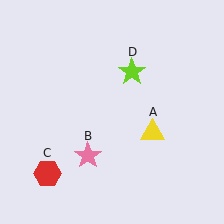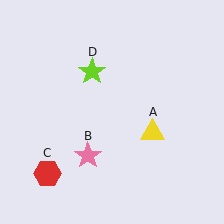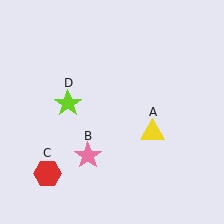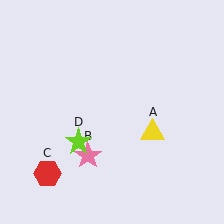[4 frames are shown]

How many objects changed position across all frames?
1 object changed position: lime star (object D).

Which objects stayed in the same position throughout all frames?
Yellow triangle (object A) and pink star (object B) and red hexagon (object C) remained stationary.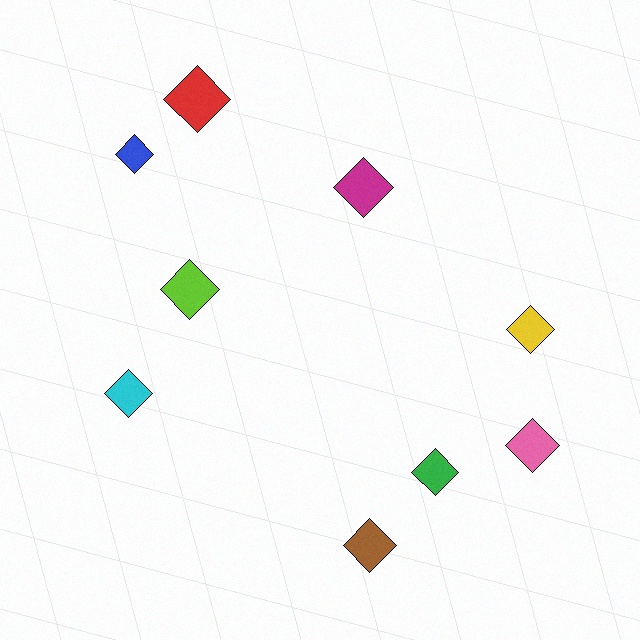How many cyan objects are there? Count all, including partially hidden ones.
There is 1 cyan object.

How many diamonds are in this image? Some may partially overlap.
There are 9 diamonds.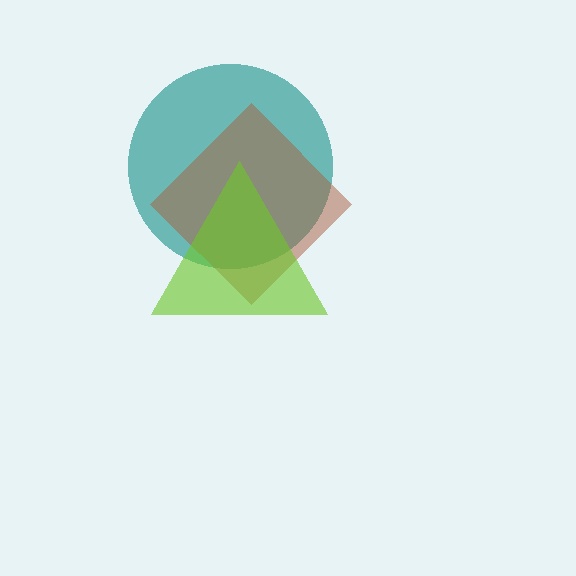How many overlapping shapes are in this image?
There are 3 overlapping shapes in the image.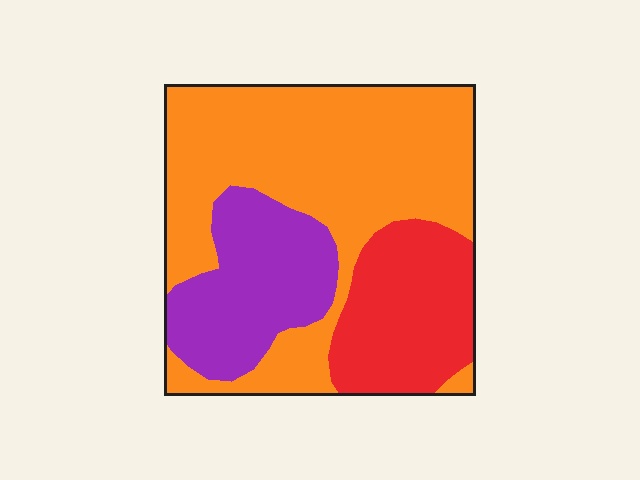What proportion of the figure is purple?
Purple covers around 20% of the figure.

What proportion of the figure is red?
Red takes up between a sixth and a third of the figure.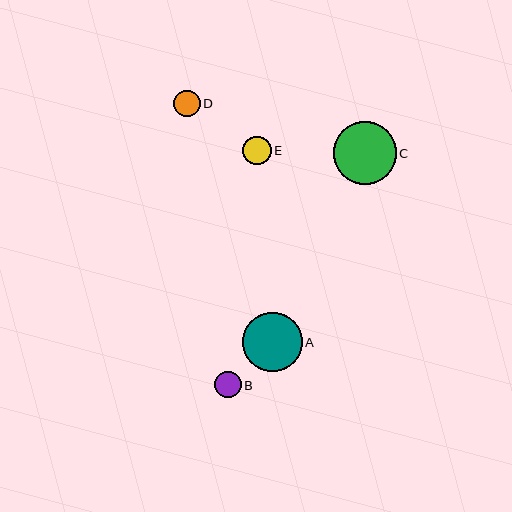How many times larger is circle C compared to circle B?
Circle C is approximately 2.4 times the size of circle B.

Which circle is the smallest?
Circle D is the smallest with a size of approximately 26 pixels.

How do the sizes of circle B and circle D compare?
Circle B and circle D are approximately the same size.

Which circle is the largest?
Circle C is the largest with a size of approximately 63 pixels.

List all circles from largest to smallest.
From largest to smallest: C, A, E, B, D.